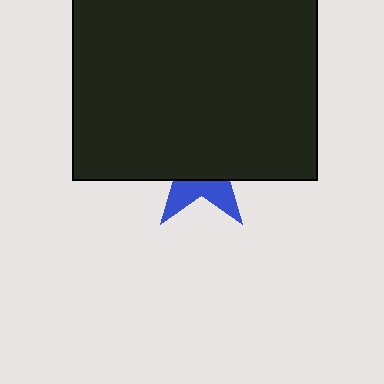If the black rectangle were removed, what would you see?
You would see the complete blue star.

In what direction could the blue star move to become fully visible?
The blue star could move down. That would shift it out from behind the black rectangle entirely.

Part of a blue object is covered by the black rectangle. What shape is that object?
It is a star.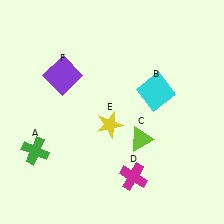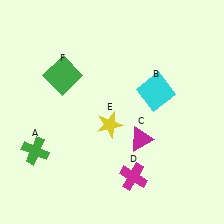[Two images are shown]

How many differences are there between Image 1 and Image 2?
There are 2 differences between the two images.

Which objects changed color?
C changed from lime to magenta. F changed from purple to green.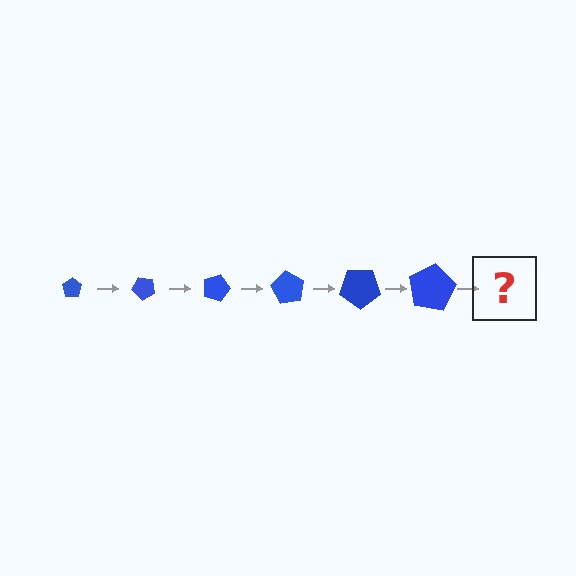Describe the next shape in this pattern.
It should be a pentagon, larger than the previous one and rotated 270 degrees from the start.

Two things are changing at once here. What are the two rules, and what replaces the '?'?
The two rules are that the pentagon grows larger each step and it rotates 45 degrees each step. The '?' should be a pentagon, larger than the previous one and rotated 270 degrees from the start.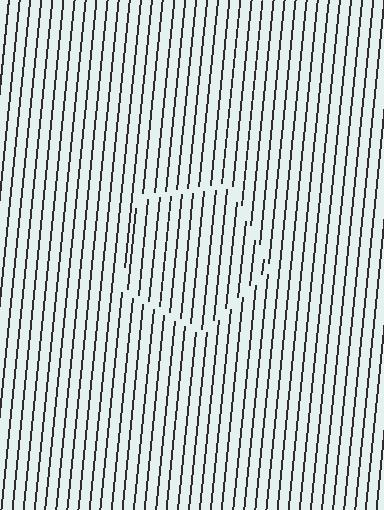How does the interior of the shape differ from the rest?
The interior of the shape contains the same grating, shifted by half a period — the contour is defined by the phase discontinuity where line-ends from the inner and outer gratings abut.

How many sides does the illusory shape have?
5 sides — the line-ends trace a pentagon.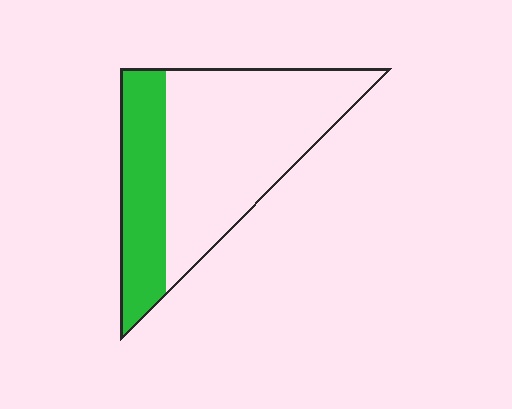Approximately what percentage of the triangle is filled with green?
Approximately 30%.